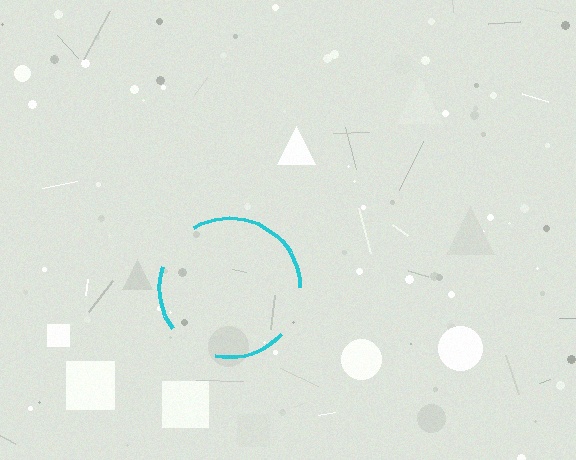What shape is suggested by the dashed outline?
The dashed outline suggests a circle.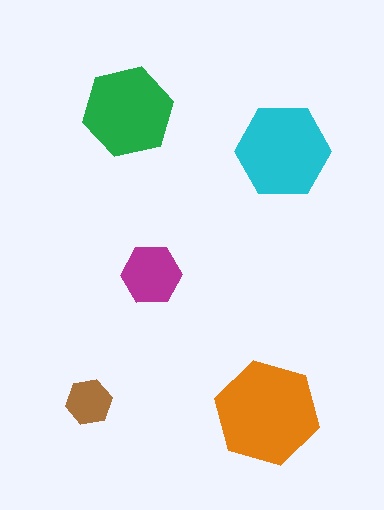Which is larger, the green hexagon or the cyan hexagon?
The cyan one.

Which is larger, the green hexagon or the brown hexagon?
The green one.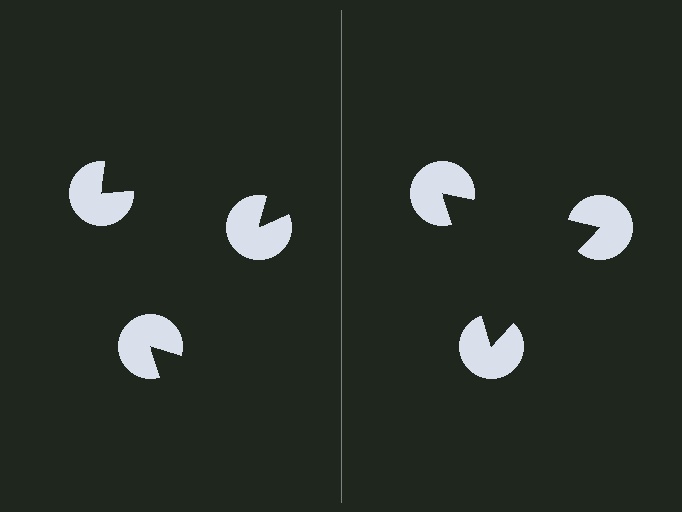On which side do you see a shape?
An illusory triangle appears on the right side. On the left side the wedge cuts are rotated, so no coherent shape forms.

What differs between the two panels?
The pac-man discs are positioned identically on both sides; only the wedge orientations differ. On the right they align to a triangle; on the left they are misaligned.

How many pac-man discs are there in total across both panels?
6 — 3 on each side.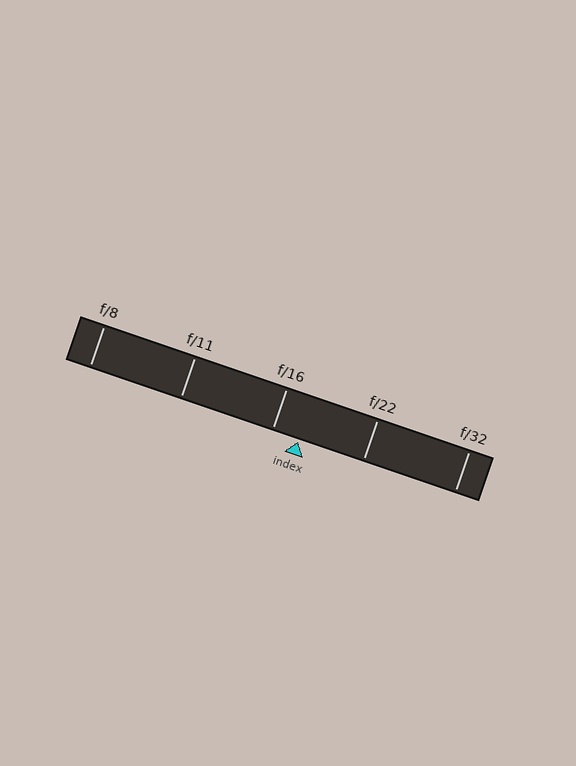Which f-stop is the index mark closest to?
The index mark is closest to f/16.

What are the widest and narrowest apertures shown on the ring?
The widest aperture shown is f/8 and the narrowest is f/32.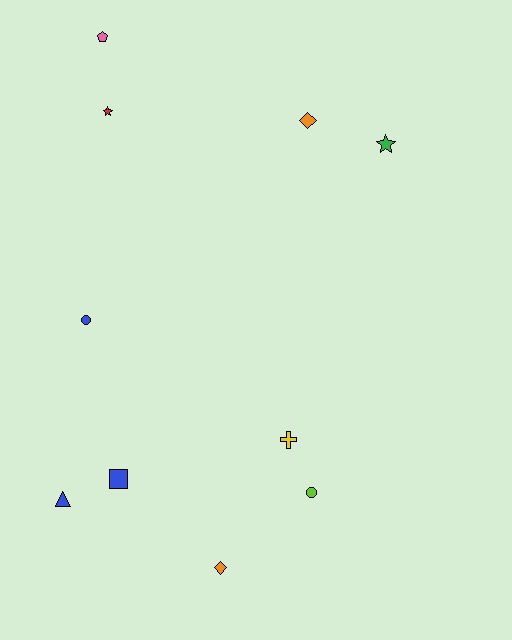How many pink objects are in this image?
There is 1 pink object.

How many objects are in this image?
There are 10 objects.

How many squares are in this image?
There is 1 square.